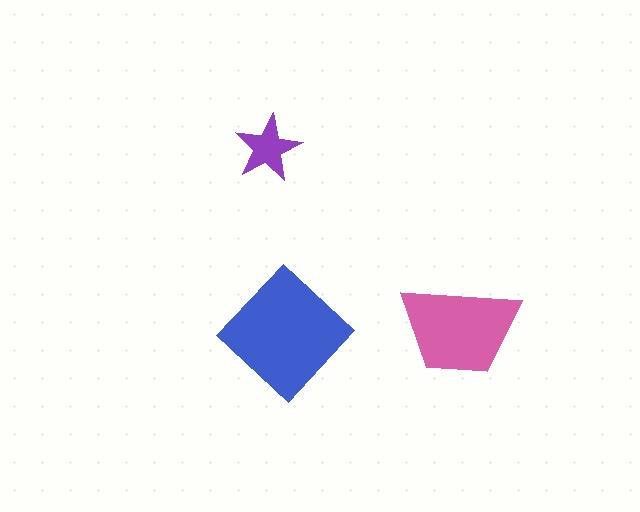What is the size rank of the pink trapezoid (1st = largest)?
2nd.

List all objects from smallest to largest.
The purple star, the pink trapezoid, the blue diamond.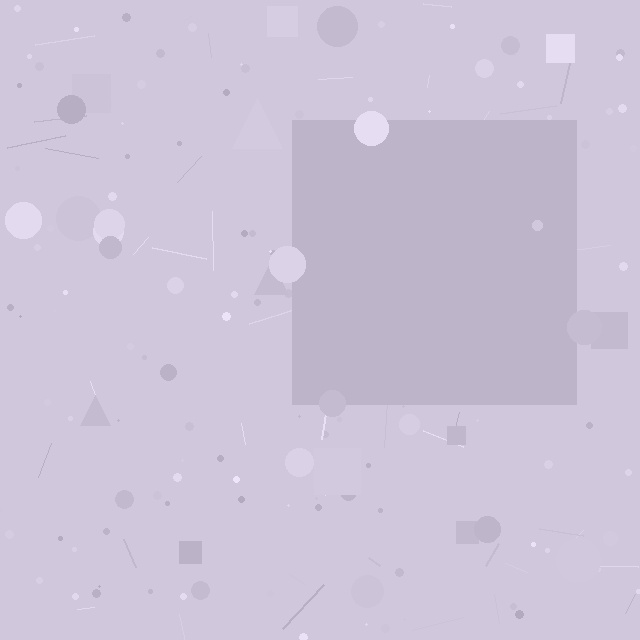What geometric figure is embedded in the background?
A square is embedded in the background.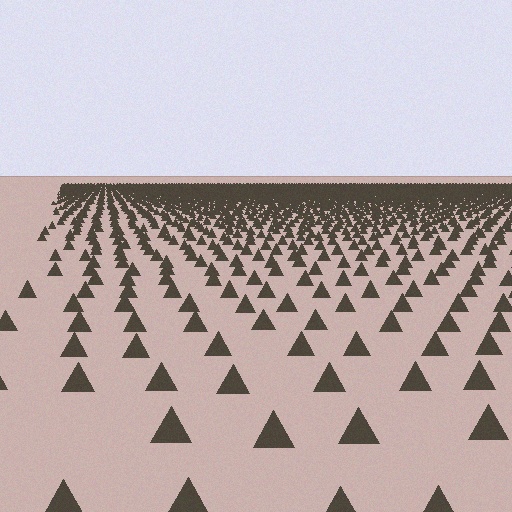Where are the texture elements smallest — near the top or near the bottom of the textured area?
Near the top.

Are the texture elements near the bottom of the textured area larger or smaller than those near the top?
Larger. Near the bottom, elements are closer to the viewer and appear at a bigger on-screen size.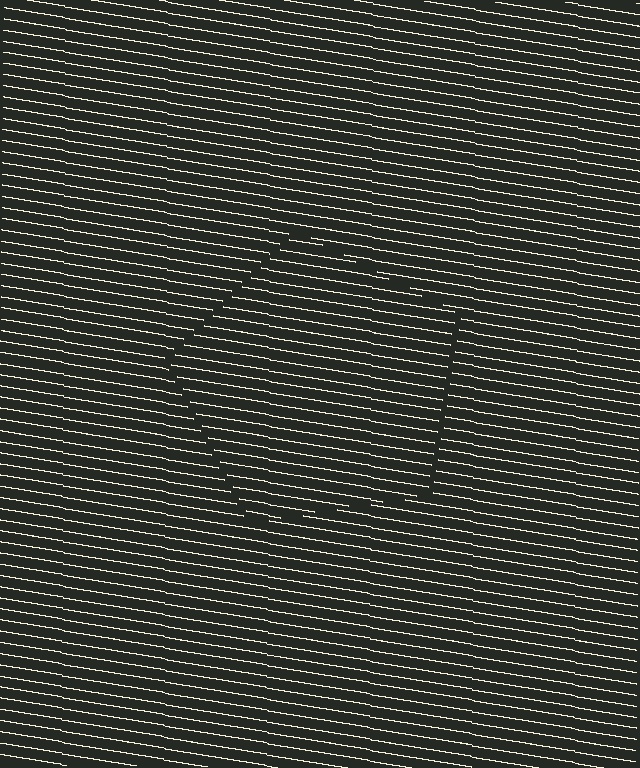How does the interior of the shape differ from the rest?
The interior of the shape contains the same grating, shifted by half a period — the contour is defined by the phase discontinuity where line-ends from the inner and outer gratings abut.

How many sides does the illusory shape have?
5 sides — the line-ends trace a pentagon.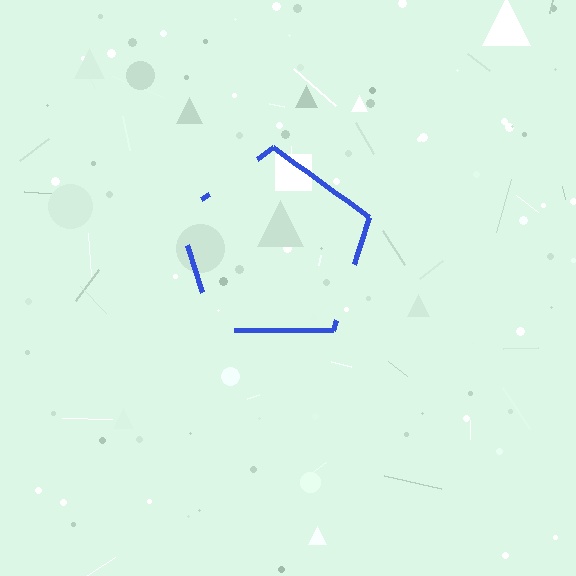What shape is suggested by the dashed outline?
The dashed outline suggests a pentagon.